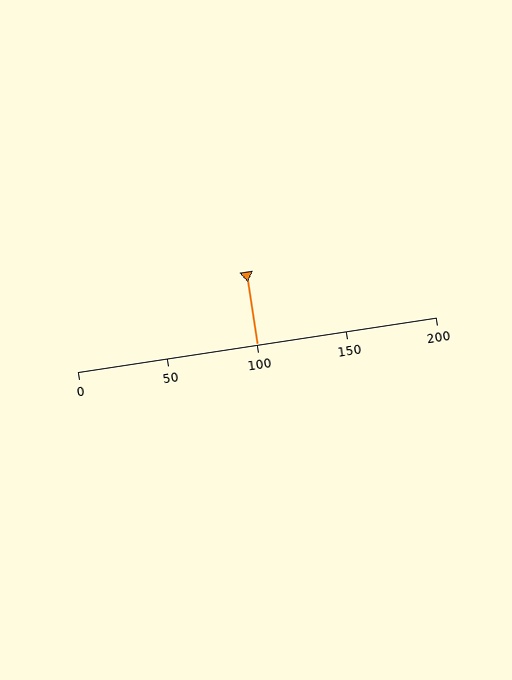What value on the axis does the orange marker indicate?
The marker indicates approximately 100.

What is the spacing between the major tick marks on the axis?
The major ticks are spaced 50 apart.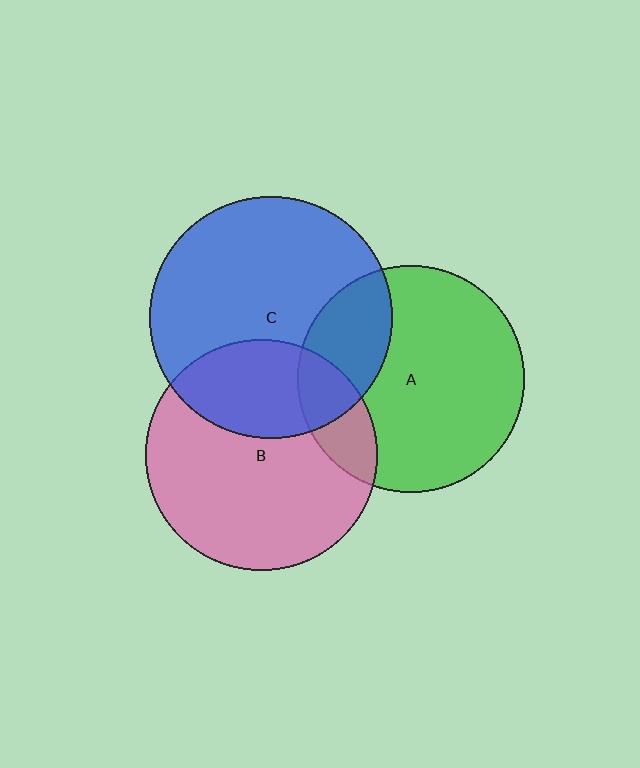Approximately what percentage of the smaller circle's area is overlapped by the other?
Approximately 15%.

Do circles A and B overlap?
Yes.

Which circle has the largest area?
Circle C (blue).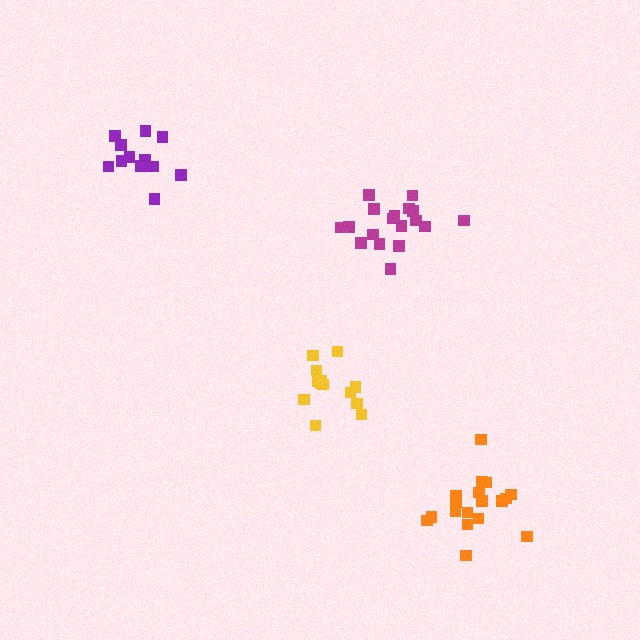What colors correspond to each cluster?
The clusters are colored: magenta, yellow, orange, purple.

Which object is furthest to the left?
The purple cluster is leftmost.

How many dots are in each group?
Group 1: 18 dots, Group 2: 13 dots, Group 3: 18 dots, Group 4: 13 dots (62 total).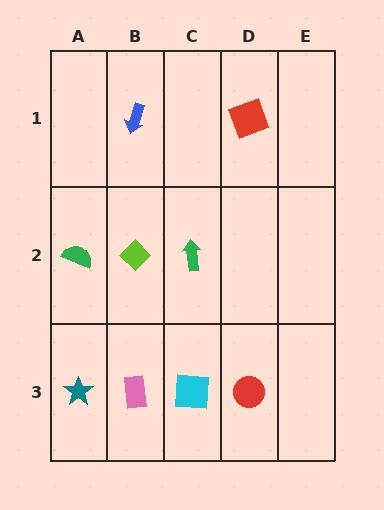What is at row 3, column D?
A red circle.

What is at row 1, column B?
A blue arrow.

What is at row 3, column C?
A cyan square.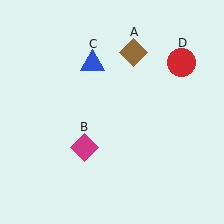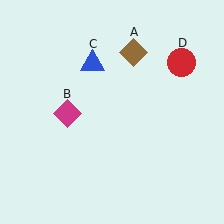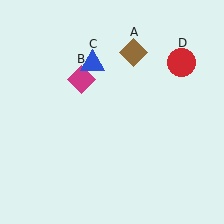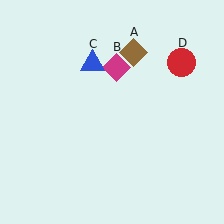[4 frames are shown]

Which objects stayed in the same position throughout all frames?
Brown diamond (object A) and blue triangle (object C) and red circle (object D) remained stationary.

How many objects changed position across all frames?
1 object changed position: magenta diamond (object B).